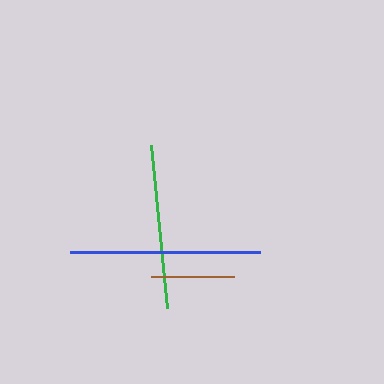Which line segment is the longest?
The blue line is the longest at approximately 191 pixels.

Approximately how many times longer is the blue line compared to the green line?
The blue line is approximately 1.2 times the length of the green line.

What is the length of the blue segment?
The blue segment is approximately 191 pixels long.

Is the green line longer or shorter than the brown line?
The green line is longer than the brown line.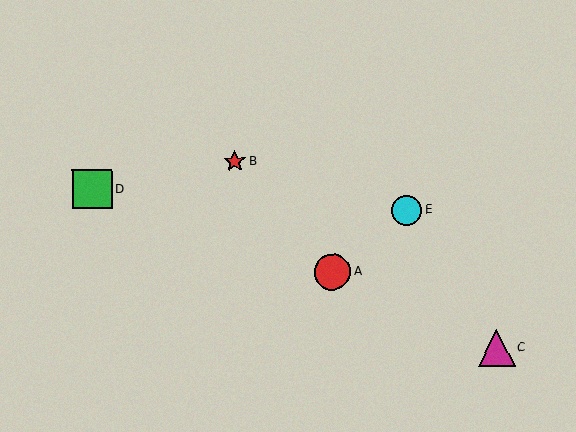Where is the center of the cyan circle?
The center of the cyan circle is at (407, 210).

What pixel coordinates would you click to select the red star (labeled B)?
Click at (235, 161) to select the red star B.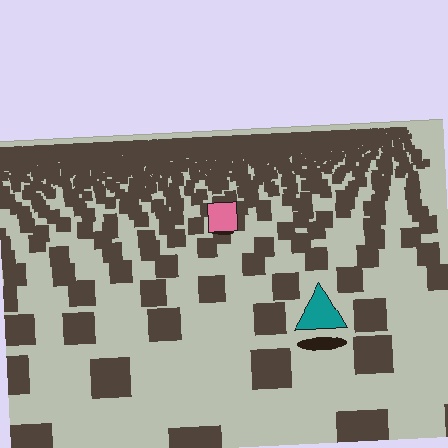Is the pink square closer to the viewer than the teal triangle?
No. The teal triangle is closer — you can tell from the texture gradient: the ground texture is coarser near it.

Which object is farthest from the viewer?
The pink square is farthest from the viewer. It appears smaller and the ground texture around it is denser.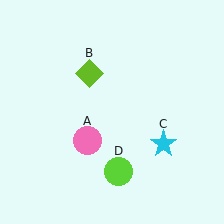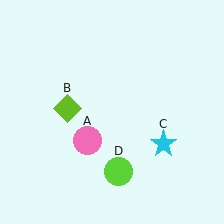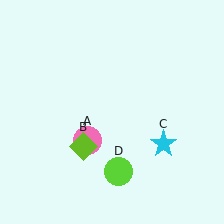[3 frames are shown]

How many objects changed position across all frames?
1 object changed position: lime diamond (object B).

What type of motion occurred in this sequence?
The lime diamond (object B) rotated counterclockwise around the center of the scene.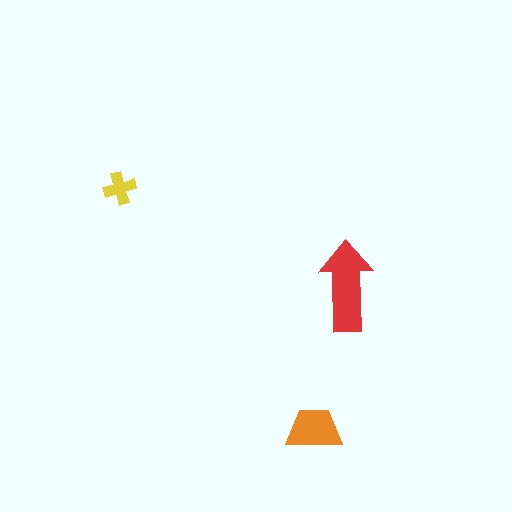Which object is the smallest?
The yellow cross.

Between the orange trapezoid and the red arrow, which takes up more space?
The red arrow.